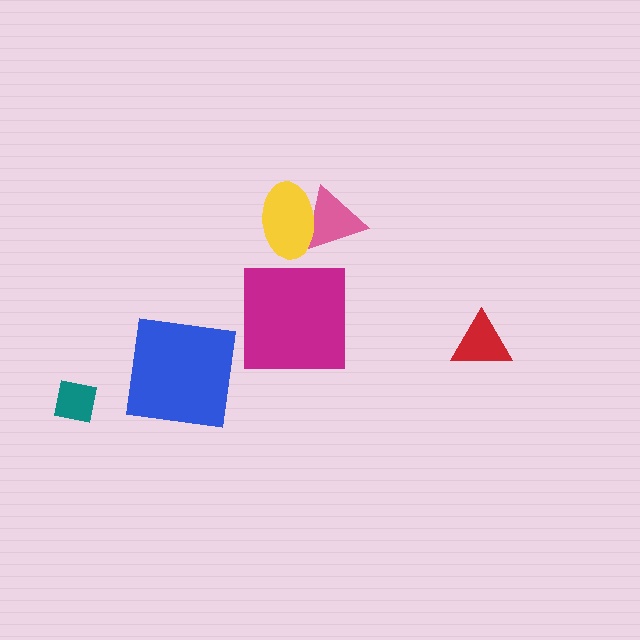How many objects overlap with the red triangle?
0 objects overlap with the red triangle.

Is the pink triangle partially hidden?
Yes, it is partially covered by another shape.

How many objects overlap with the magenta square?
0 objects overlap with the magenta square.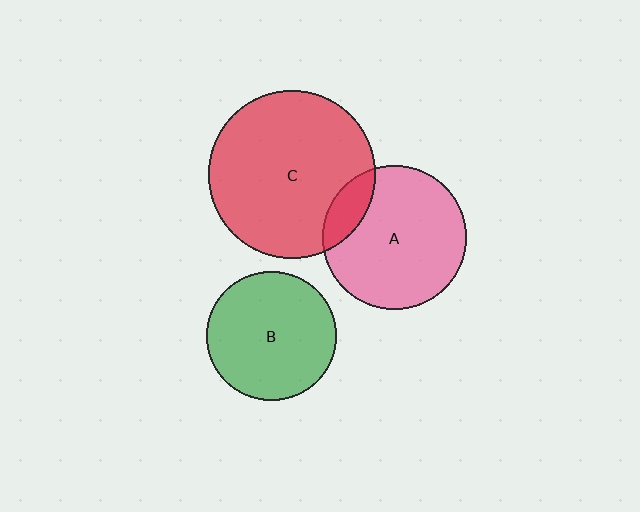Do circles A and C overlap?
Yes.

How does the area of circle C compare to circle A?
Approximately 1.3 times.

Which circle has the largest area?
Circle C (red).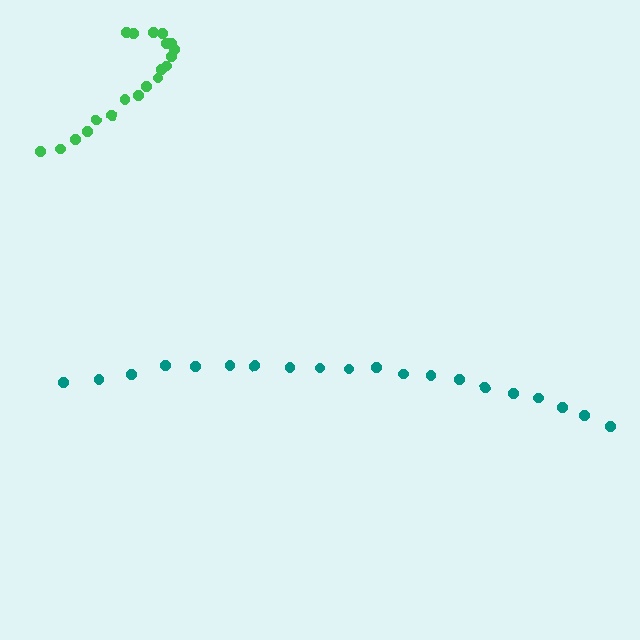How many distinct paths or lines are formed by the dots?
There are 2 distinct paths.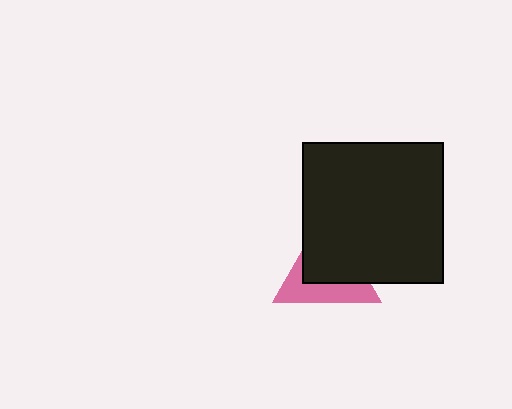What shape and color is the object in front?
The object in front is a black square.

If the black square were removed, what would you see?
You would see the complete pink triangle.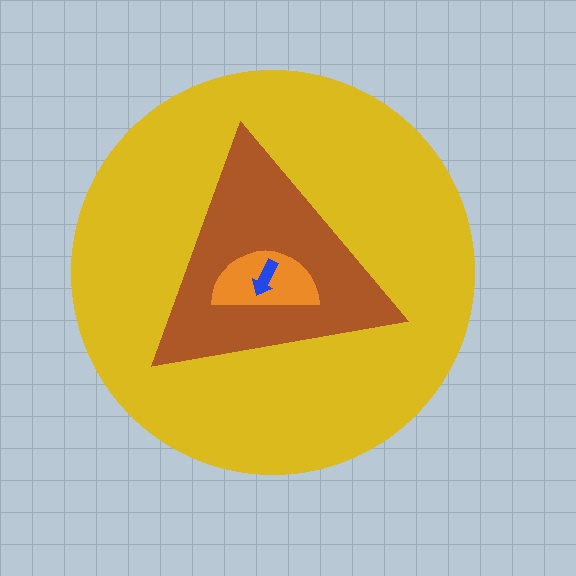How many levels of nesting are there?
4.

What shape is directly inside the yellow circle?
The brown triangle.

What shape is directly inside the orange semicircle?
The blue arrow.